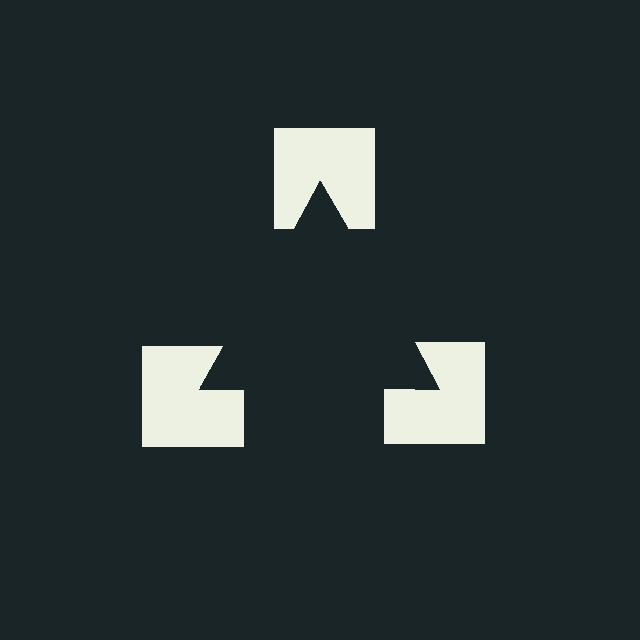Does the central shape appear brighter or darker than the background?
It typically appears slightly darker than the background, even though no actual brightness change is drawn.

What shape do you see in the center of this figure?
An illusory triangle — its edges are inferred from the aligned wedge cuts in the notched squares, not physically drawn.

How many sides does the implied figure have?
3 sides.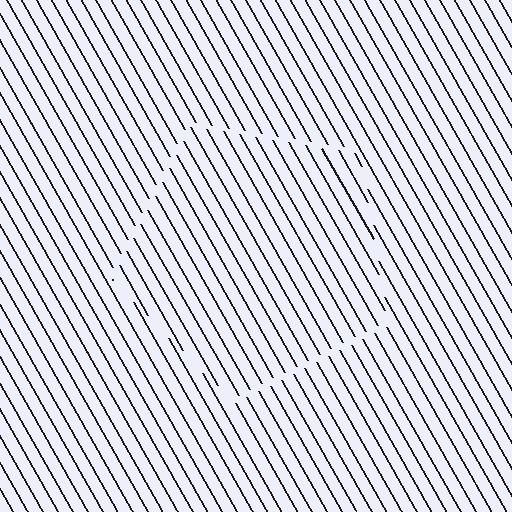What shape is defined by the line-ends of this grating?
An illusory pentagon. The interior of the shape contains the same grating, shifted by half a period — the contour is defined by the phase discontinuity where line-ends from the inner and outer gratings abut.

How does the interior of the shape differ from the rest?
The interior of the shape contains the same grating, shifted by half a period — the contour is defined by the phase discontinuity where line-ends from the inner and outer gratings abut.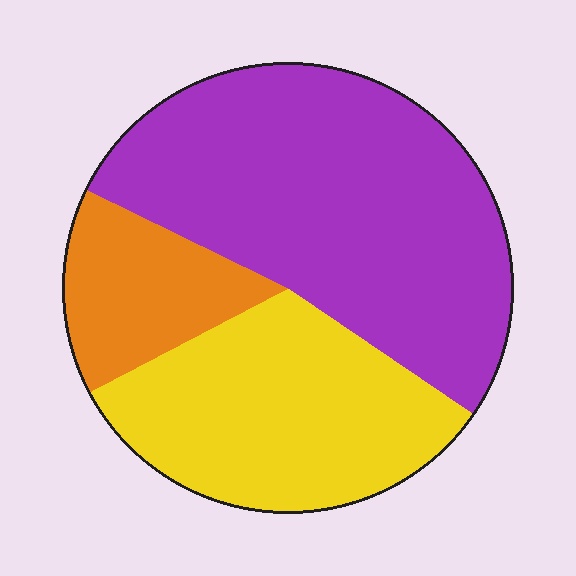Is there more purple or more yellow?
Purple.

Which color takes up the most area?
Purple, at roughly 50%.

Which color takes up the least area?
Orange, at roughly 15%.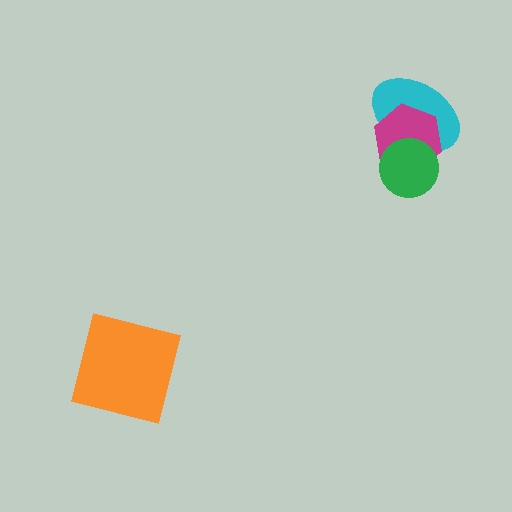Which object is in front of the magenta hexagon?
The green circle is in front of the magenta hexagon.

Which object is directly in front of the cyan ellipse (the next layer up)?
The magenta hexagon is directly in front of the cyan ellipse.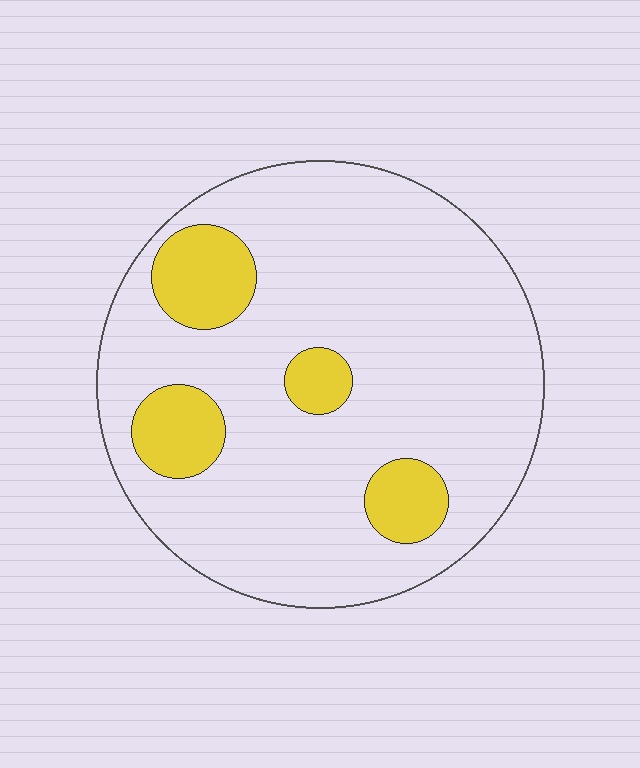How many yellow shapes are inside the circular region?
4.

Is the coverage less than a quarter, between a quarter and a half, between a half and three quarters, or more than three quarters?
Less than a quarter.